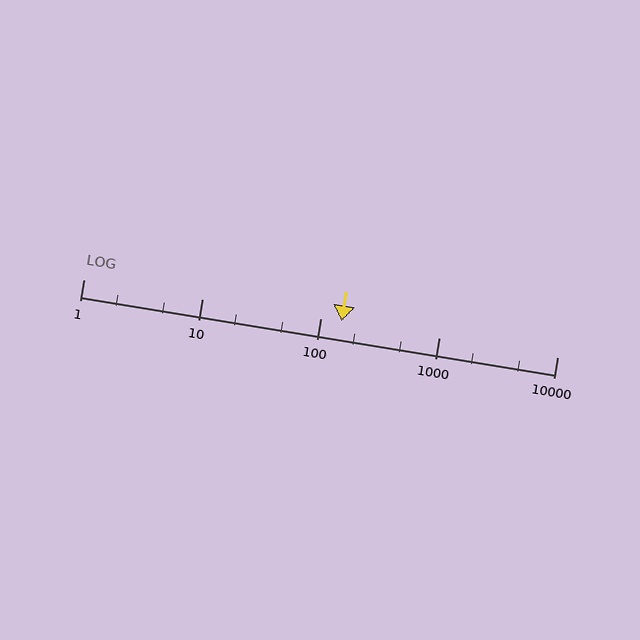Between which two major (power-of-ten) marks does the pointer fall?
The pointer is between 100 and 1000.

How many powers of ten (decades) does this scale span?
The scale spans 4 decades, from 1 to 10000.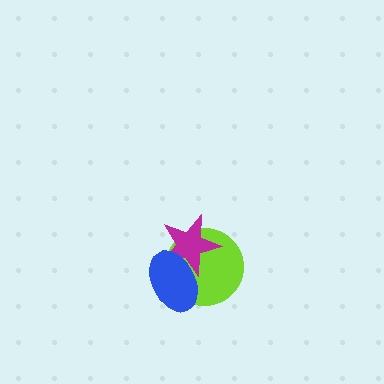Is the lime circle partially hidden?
Yes, it is partially covered by another shape.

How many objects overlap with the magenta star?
2 objects overlap with the magenta star.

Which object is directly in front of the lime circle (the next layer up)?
The magenta star is directly in front of the lime circle.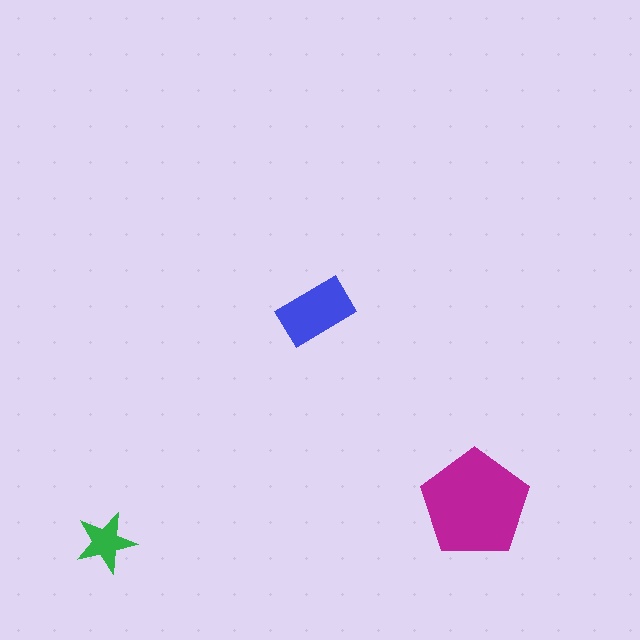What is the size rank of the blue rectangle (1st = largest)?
2nd.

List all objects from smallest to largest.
The green star, the blue rectangle, the magenta pentagon.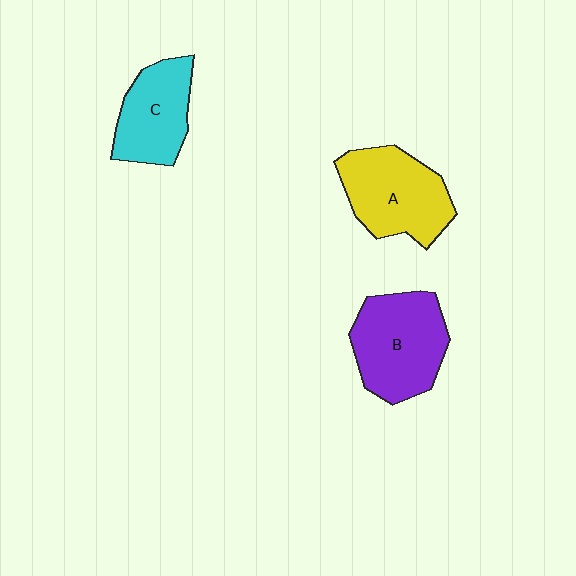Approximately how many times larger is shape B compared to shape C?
Approximately 1.3 times.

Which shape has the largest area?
Shape B (purple).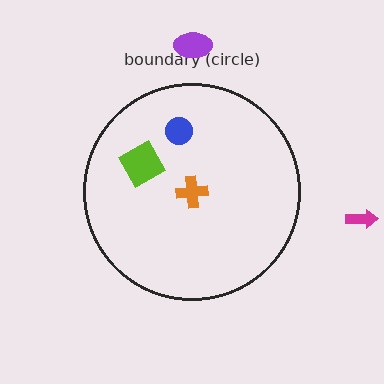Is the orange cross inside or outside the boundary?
Inside.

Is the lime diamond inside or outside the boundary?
Inside.